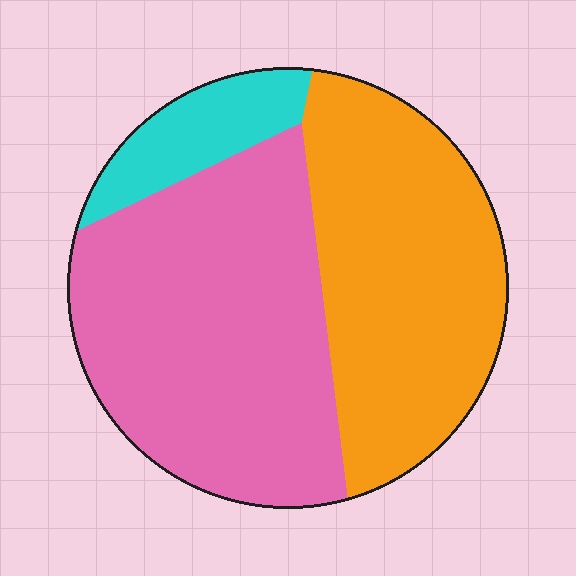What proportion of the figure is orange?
Orange takes up between a quarter and a half of the figure.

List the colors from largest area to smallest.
From largest to smallest: pink, orange, cyan.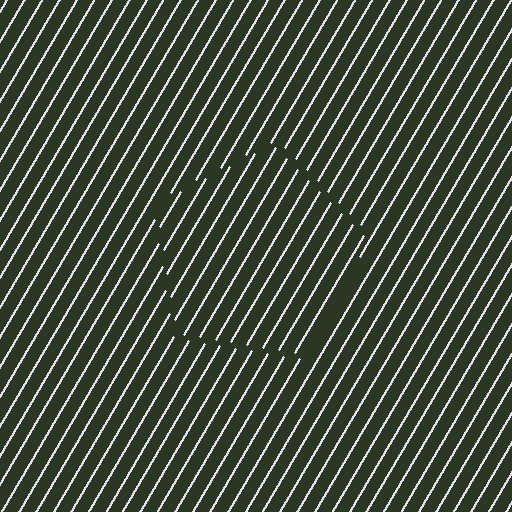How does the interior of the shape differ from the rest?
The interior of the shape contains the same grating, shifted by half a period — the contour is defined by the phase discontinuity where line-ends from the inner and outer gratings abut.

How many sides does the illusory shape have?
5 sides — the line-ends trace a pentagon.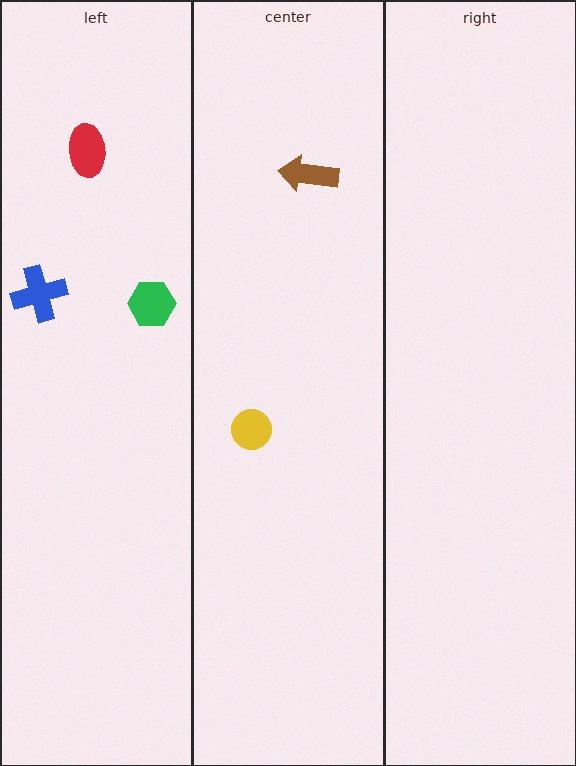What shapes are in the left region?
The blue cross, the red ellipse, the green hexagon.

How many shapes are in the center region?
2.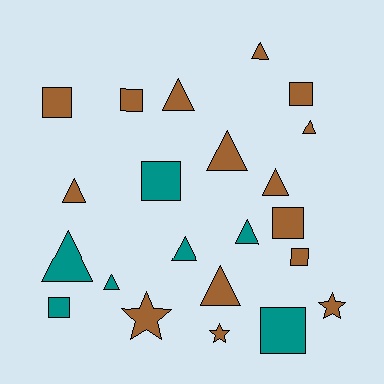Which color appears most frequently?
Brown, with 15 objects.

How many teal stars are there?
There are no teal stars.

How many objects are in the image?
There are 22 objects.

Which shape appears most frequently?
Triangle, with 11 objects.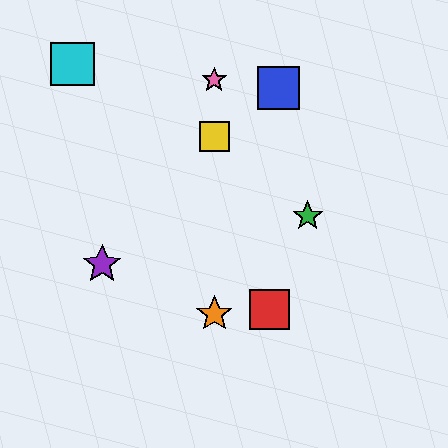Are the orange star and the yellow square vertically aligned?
Yes, both are at x≈214.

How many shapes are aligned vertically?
3 shapes (the yellow square, the orange star, the pink star) are aligned vertically.